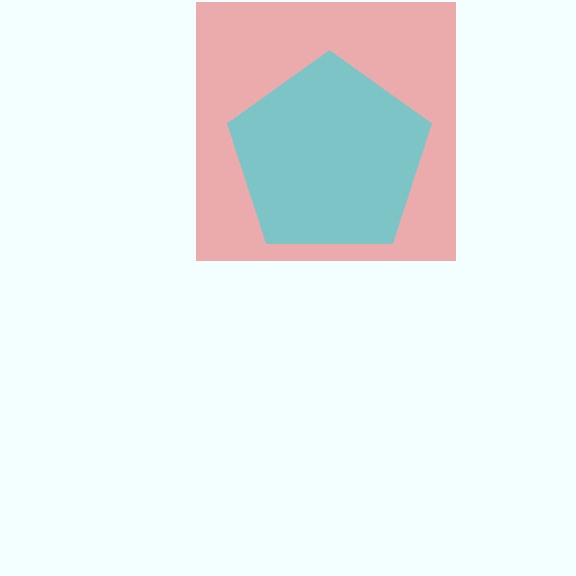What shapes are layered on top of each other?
The layered shapes are: a red square, a cyan pentagon.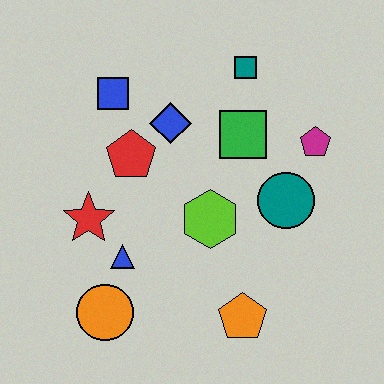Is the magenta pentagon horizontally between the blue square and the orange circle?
No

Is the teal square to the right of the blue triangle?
Yes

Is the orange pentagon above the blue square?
No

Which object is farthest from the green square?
The orange circle is farthest from the green square.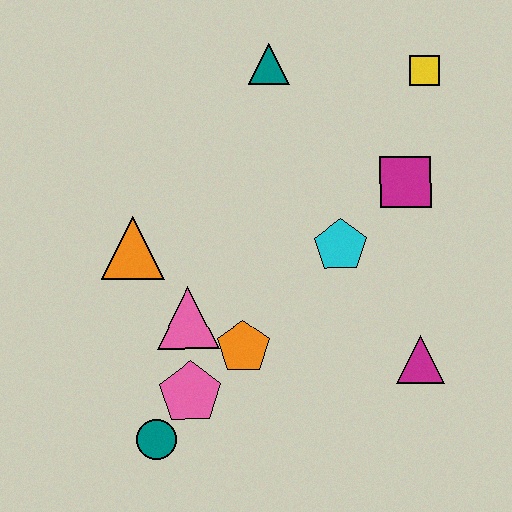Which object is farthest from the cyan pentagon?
The teal circle is farthest from the cyan pentagon.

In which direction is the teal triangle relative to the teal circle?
The teal triangle is above the teal circle.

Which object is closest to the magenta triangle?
The cyan pentagon is closest to the magenta triangle.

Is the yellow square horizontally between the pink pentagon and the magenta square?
No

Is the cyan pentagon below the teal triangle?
Yes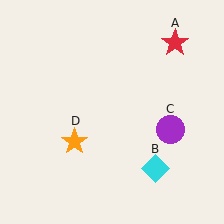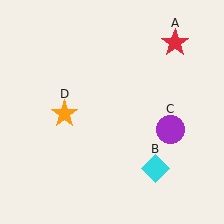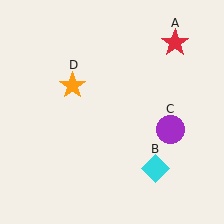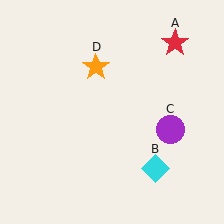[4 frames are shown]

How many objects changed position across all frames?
1 object changed position: orange star (object D).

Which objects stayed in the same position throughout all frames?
Red star (object A) and cyan diamond (object B) and purple circle (object C) remained stationary.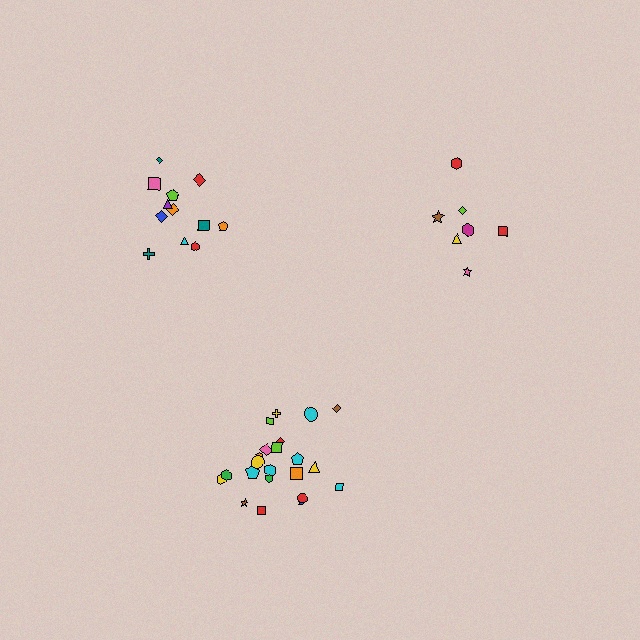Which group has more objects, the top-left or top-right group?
The top-left group.